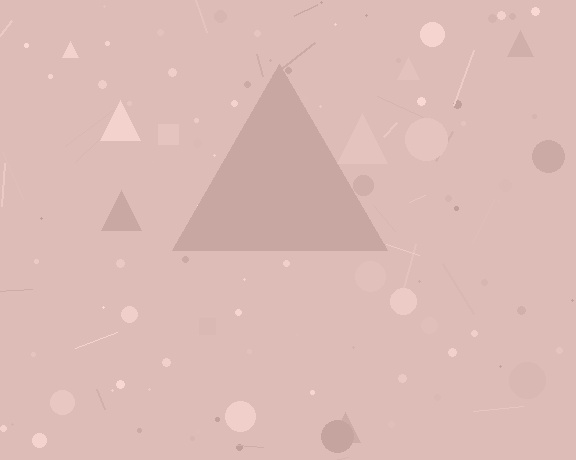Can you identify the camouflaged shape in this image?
The camouflaged shape is a triangle.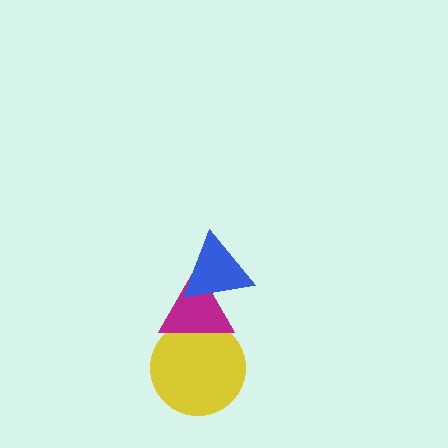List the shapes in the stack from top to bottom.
From top to bottom: the blue triangle, the magenta triangle, the yellow circle.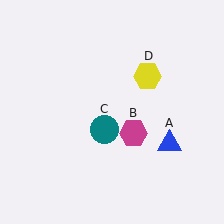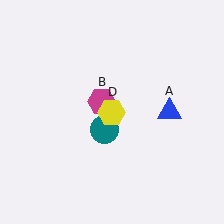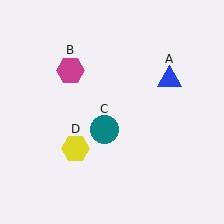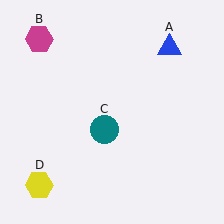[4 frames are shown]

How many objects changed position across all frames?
3 objects changed position: blue triangle (object A), magenta hexagon (object B), yellow hexagon (object D).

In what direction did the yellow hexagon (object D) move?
The yellow hexagon (object D) moved down and to the left.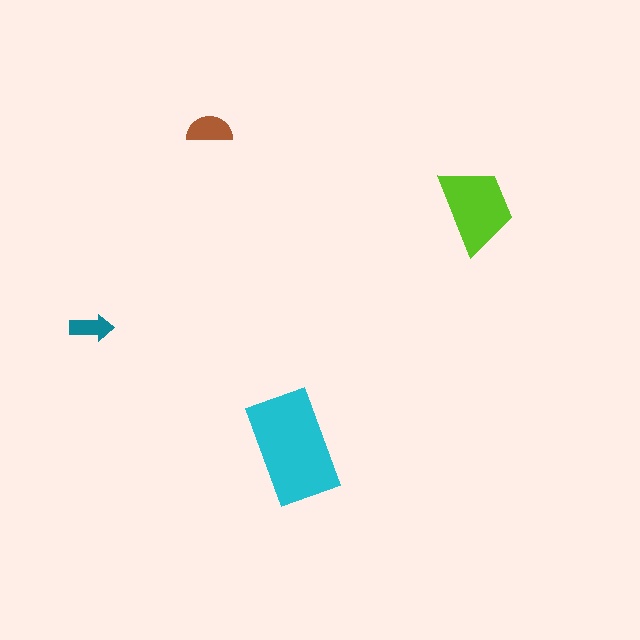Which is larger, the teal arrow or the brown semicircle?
The brown semicircle.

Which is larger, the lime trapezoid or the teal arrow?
The lime trapezoid.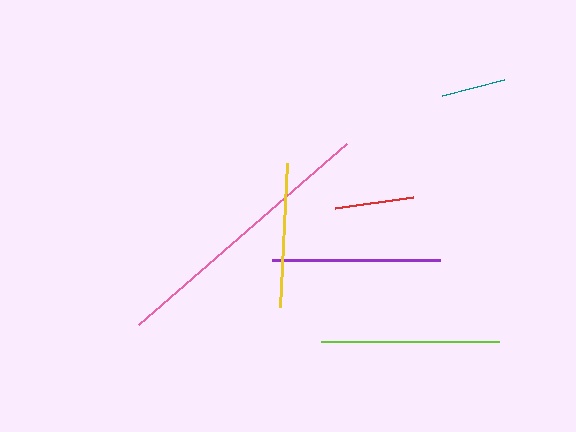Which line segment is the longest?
The pink line is the longest at approximately 275 pixels.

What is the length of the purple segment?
The purple segment is approximately 167 pixels long.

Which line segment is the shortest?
The teal line is the shortest at approximately 64 pixels.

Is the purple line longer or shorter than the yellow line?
The purple line is longer than the yellow line.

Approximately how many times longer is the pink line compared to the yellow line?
The pink line is approximately 1.9 times the length of the yellow line.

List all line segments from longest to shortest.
From longest to shortest: pink, lime, purple, yellow, red, teal.